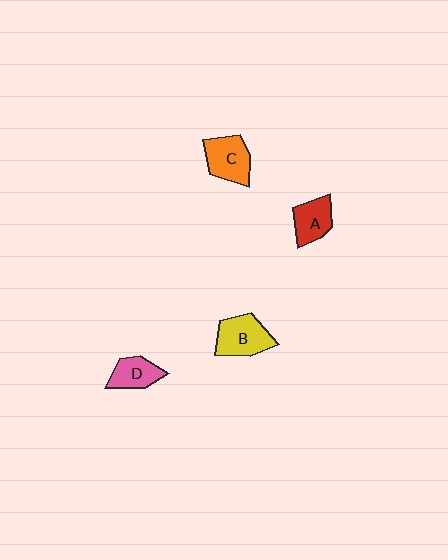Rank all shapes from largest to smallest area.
From largest to smallest: B (yellow), C (orange), A (red), D (pink).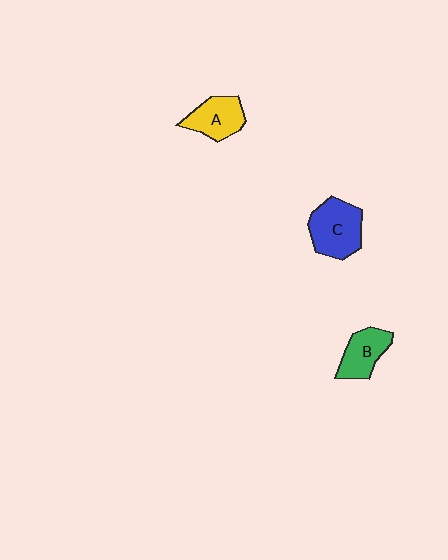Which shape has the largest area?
Shape C (blue).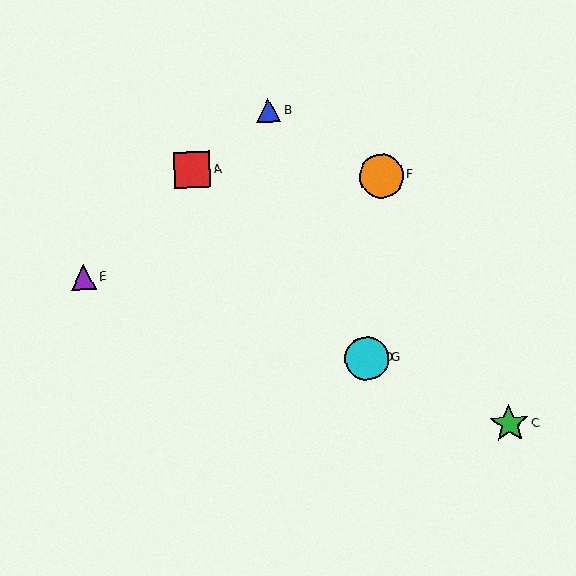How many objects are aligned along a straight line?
3 objects (A, D, G) are aligned along a straight line.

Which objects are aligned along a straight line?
Objects A, D, G are aligned along a straight line.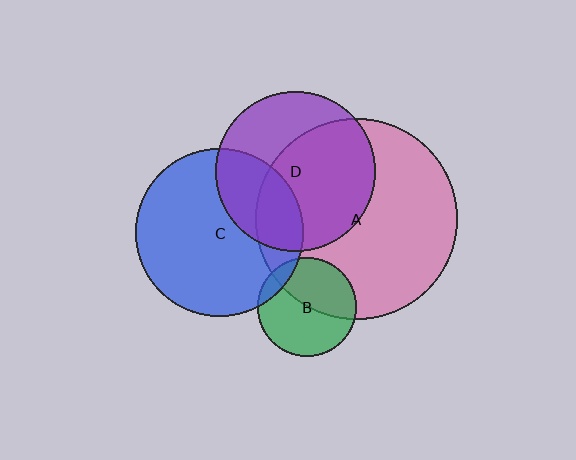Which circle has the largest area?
Circle A (pink).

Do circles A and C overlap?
Yes.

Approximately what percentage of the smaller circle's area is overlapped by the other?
Approximately 20%.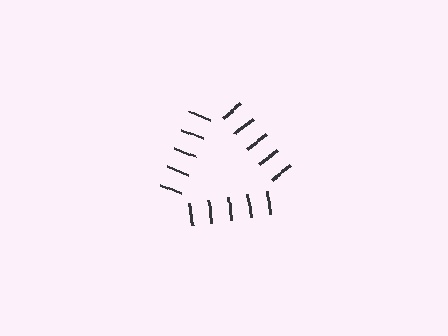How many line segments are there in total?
15 — 5 along each of the 3 edges.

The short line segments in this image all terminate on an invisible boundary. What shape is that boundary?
An illusory triangle — the line segments terminate on its edges but no continuous stroke is drawn.